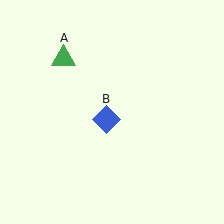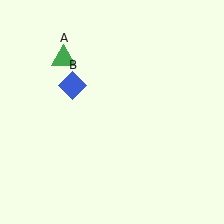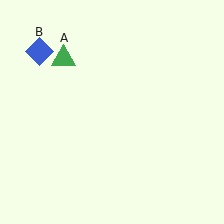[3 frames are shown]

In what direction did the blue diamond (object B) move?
The blue diamond (object B) moved up and to the left.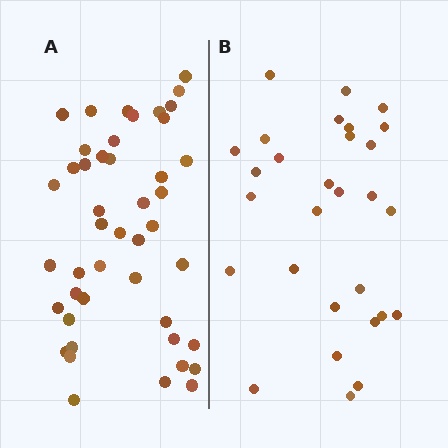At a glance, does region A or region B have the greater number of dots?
Region A (the left region) has more dots.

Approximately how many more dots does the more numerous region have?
Region A has approximately 15 more dots than region B.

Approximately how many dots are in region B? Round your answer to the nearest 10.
About 30 dots. (The exact count is 29, which rounds to 30.)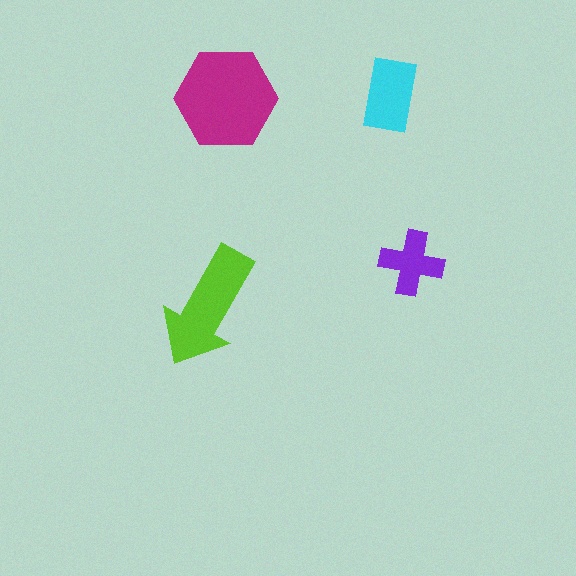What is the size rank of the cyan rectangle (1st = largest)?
3rd.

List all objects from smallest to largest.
The purple cross, the cyan rectangle, the lime arrow, the magenta hexagon.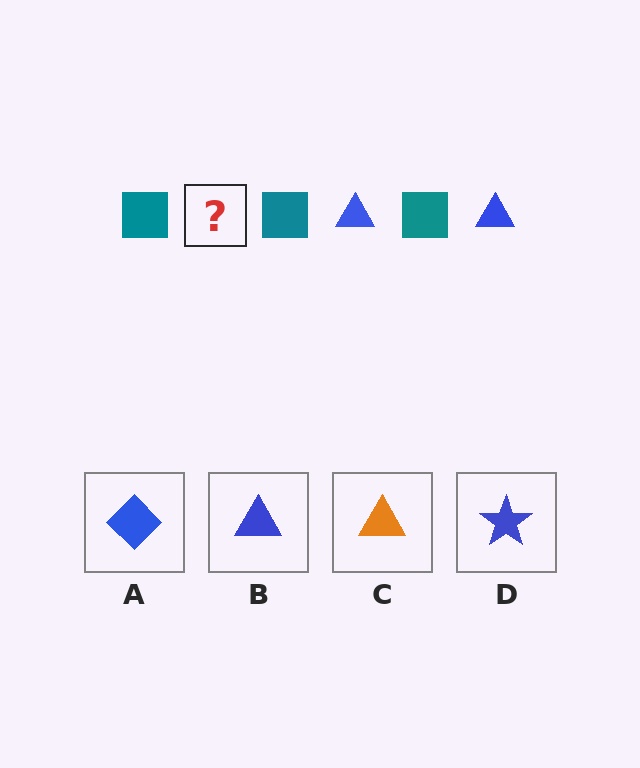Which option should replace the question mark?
Option B.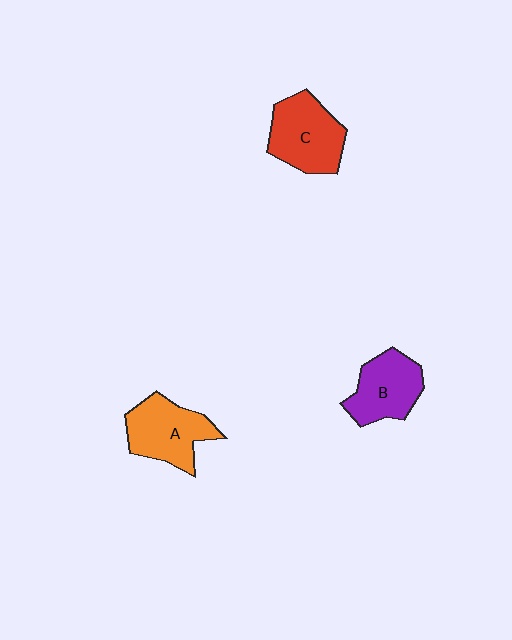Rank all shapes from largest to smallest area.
From largest to smallest: C (red), A (orange), B (purple).